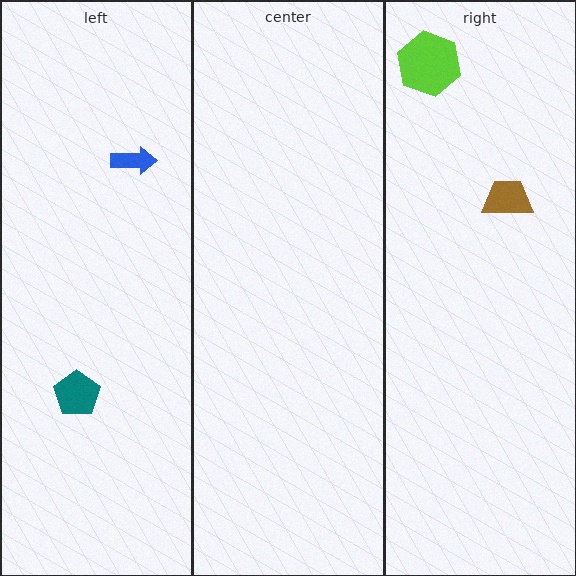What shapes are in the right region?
The brown trapezoid, the lime hexagon.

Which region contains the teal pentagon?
The left region.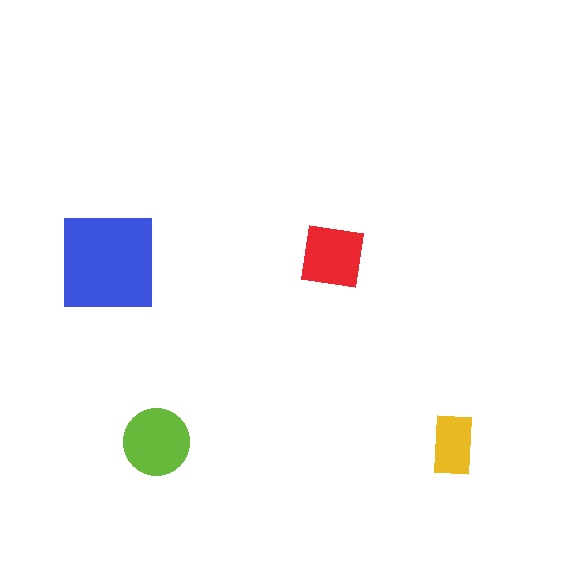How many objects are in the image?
There are 4 objects in the image.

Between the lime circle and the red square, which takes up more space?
The lime circle.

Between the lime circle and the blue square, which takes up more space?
The blue square.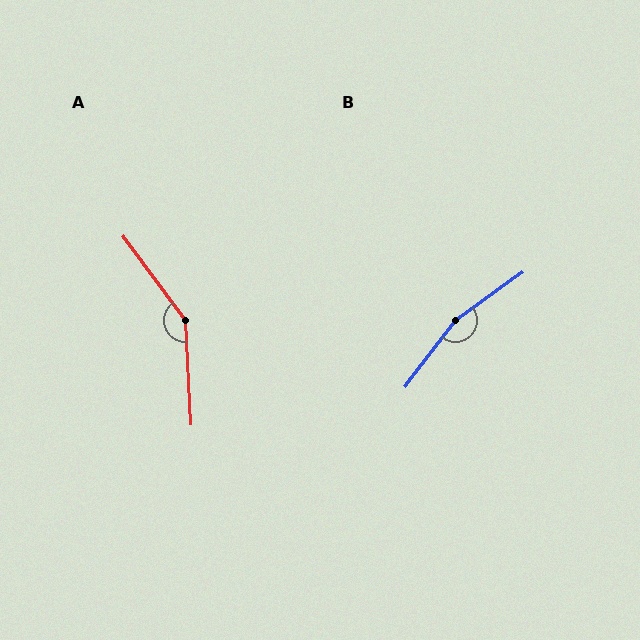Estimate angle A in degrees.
Approximately 147 degrees.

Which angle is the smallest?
A, at approximately 147 degrees.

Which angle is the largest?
B, at approximately 163 degrees.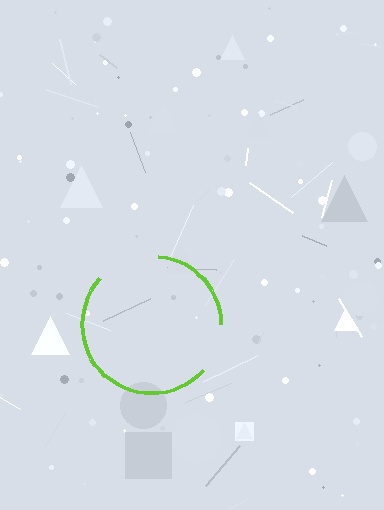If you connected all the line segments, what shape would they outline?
They would outline a circle.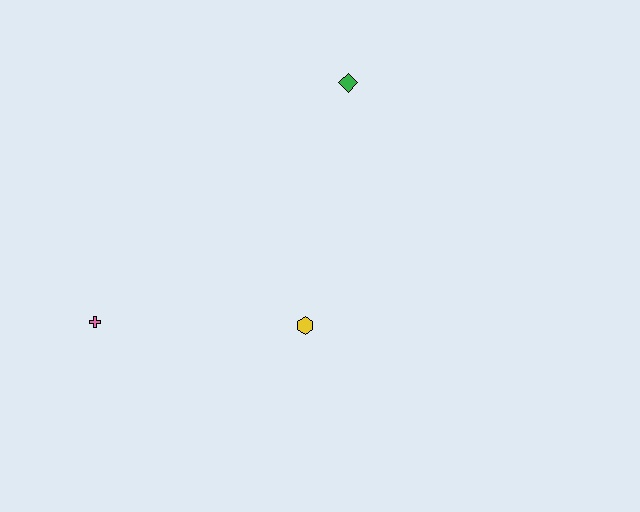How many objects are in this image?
There are 3 objects.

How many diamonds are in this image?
There is 1 diamond.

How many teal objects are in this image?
There are no teal objects.